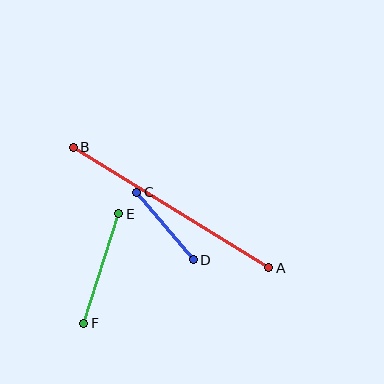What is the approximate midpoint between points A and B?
The midpoint is at approximately (171, 207) pixels.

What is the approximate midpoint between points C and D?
The midpoint is at approximately (165, 226) pixels.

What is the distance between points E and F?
The distance is approximately 115 pixels.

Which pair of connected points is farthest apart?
Points A and B are farthest apart.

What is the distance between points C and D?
The distance is approximately 88 pixels.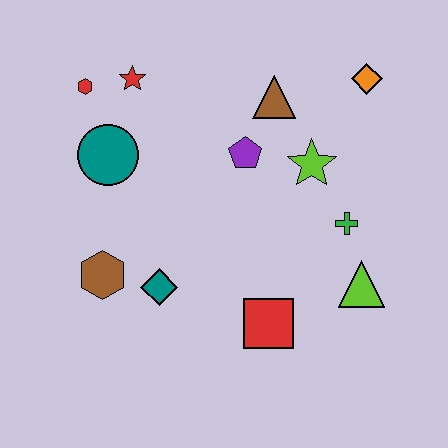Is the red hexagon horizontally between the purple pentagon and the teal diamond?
No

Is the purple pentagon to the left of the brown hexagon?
No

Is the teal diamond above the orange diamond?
No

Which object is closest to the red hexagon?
The red star is closest to the red hexagon.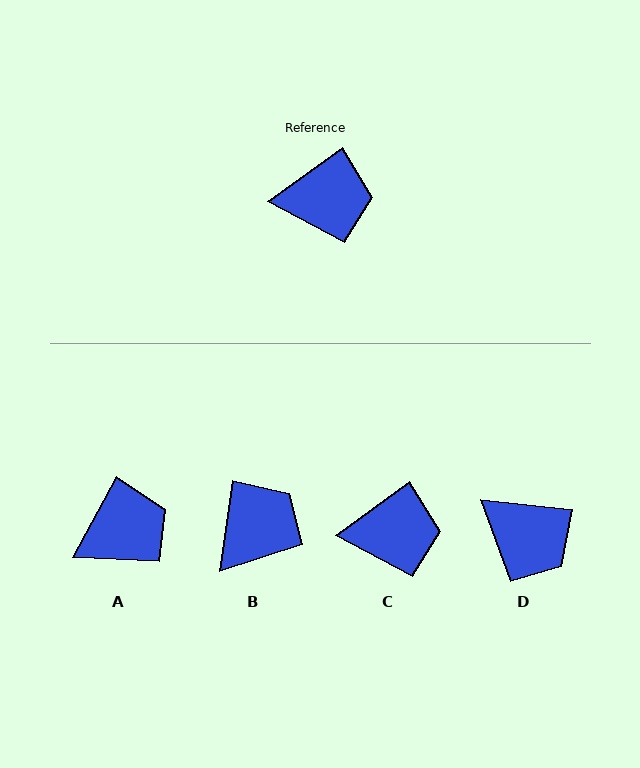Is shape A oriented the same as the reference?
No, it is off by about 25 degrees.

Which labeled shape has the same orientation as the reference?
C.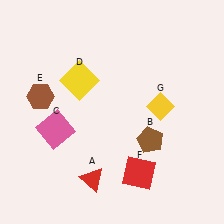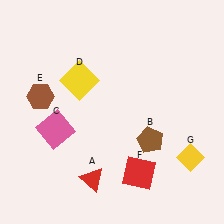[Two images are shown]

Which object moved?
The yellow diamond (G) moved down.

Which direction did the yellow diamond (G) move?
The yellow diamond (G) moved down.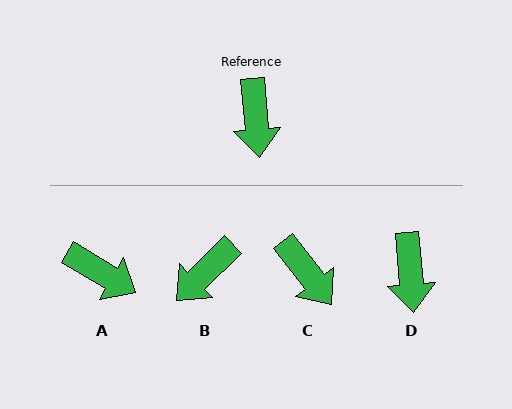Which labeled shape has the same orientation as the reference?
D.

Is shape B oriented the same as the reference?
No, it is off by about 51 degrees.